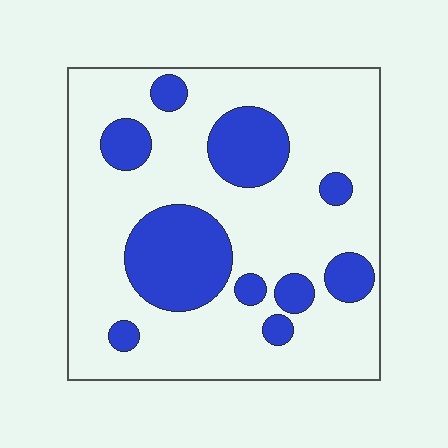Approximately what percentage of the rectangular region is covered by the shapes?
Approximately 25%.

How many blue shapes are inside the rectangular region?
10.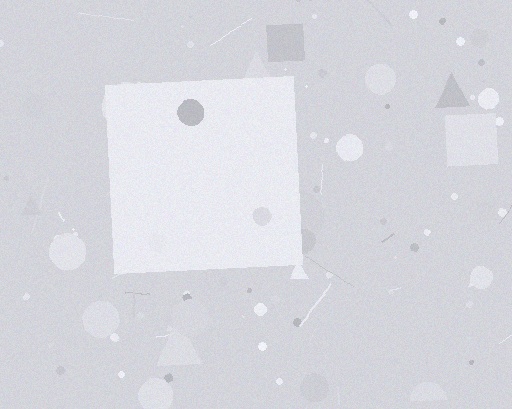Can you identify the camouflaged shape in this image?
The camouflaged shape is a square.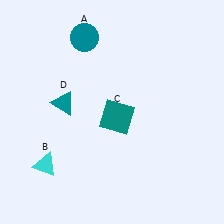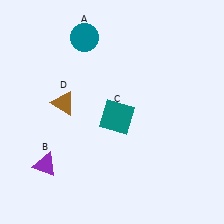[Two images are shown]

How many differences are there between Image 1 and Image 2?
There are 2 differences between the two images.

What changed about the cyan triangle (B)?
In Image 1, B is cyan. In Image 2, it changed to purple.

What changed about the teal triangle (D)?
In Image 1, D is teal. In Image 2, it changed to brown.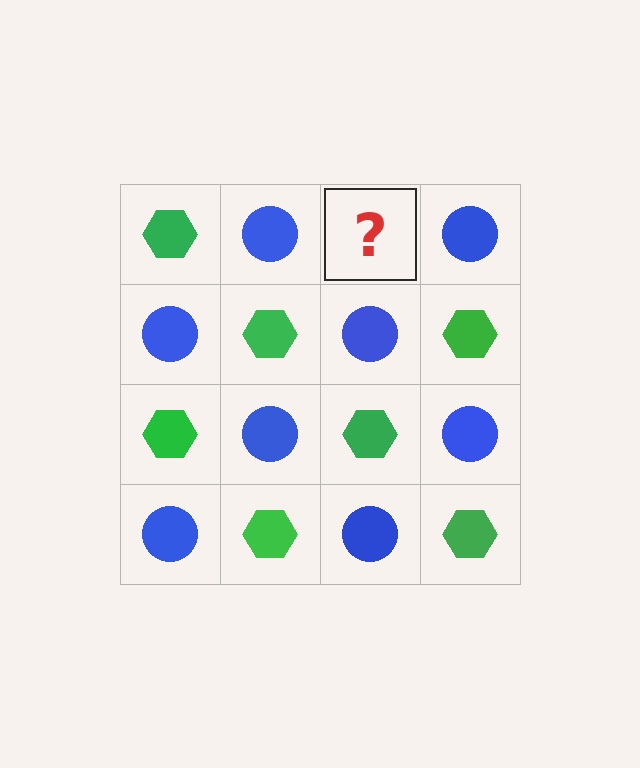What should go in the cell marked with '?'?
The missing cell should contain a green hexagon.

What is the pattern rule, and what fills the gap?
The rule is that it alternates green hexagon and blue circle in a checkerboard pattern. The gap should be filled with a green hexagon.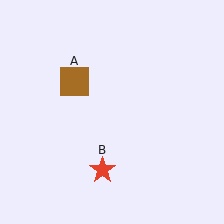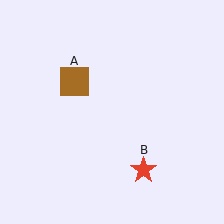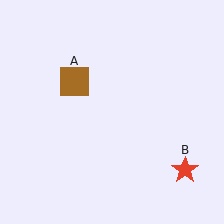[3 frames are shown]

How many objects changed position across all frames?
1 object changed position: red star (object B).